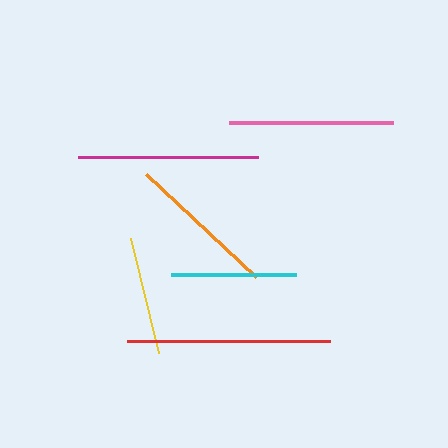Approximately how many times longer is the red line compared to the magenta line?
The red line is approximately 1.1 times the length of the magenta line.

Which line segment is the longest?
The red line is the longest at approximately 203 pixels.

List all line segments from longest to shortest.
From longest to shortest: red, magenta, pink, orange, cyan, yellow.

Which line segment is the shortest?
The yellow line is the shortest at approximately 118 pixels.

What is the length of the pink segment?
The pink segment is approximately 164 pixels long.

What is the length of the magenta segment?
The magenta segment is approximately 180 pixels long.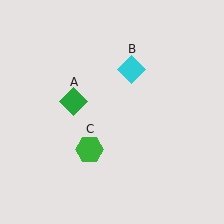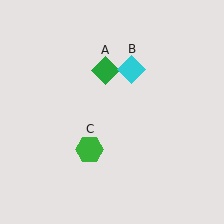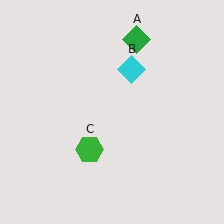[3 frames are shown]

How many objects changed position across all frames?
1 object changed position: green diamond (object A).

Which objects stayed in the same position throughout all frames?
Cyan diamond (object B) and green hexagon (object C) remained stationary.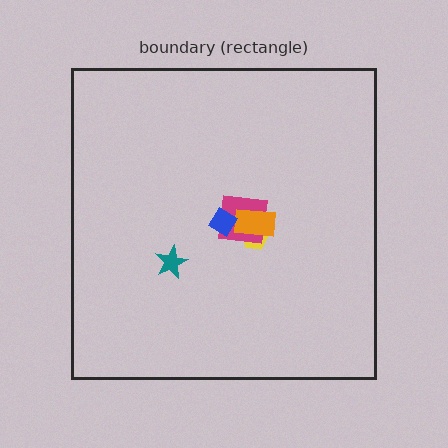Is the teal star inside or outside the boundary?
Inside.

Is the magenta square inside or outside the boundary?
Inside.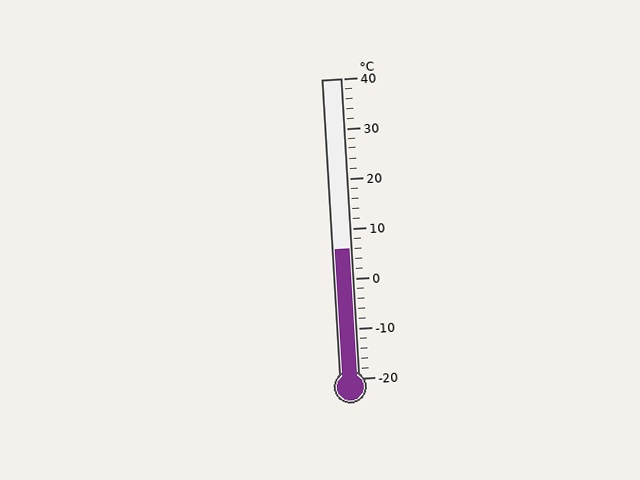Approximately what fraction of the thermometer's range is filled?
The thermometer is filled to approximately 45% of its range.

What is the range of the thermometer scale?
The thermometer scale ranges from -20°C to 40°C.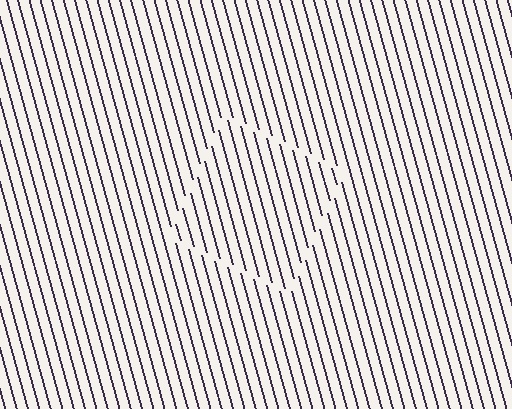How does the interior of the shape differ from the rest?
The interior of the shape contains the same grating, shifted by half a period — the contour is defined by the phase discontinuity where line-ends from the inner and outer gratings abut.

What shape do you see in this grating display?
An illusory square. The interior of the shape contains the same grating, shifted by half a period — the contour is defined by the phase discontinuity where line-ends from the inner and outer gratings abut.